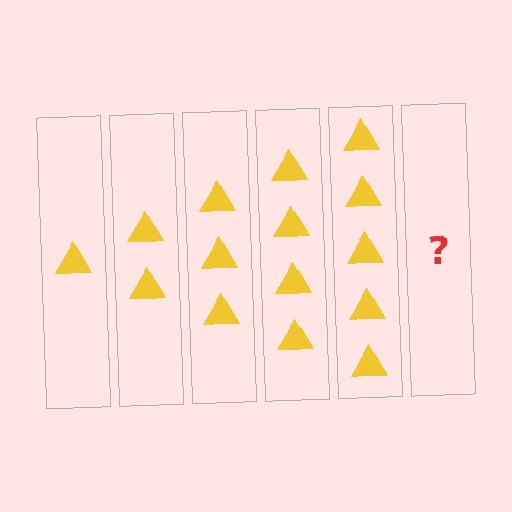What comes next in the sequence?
The next element should be 6 triangles.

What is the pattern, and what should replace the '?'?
The pattern is that each step adds one more triangle. The '?' should be 6 triangles.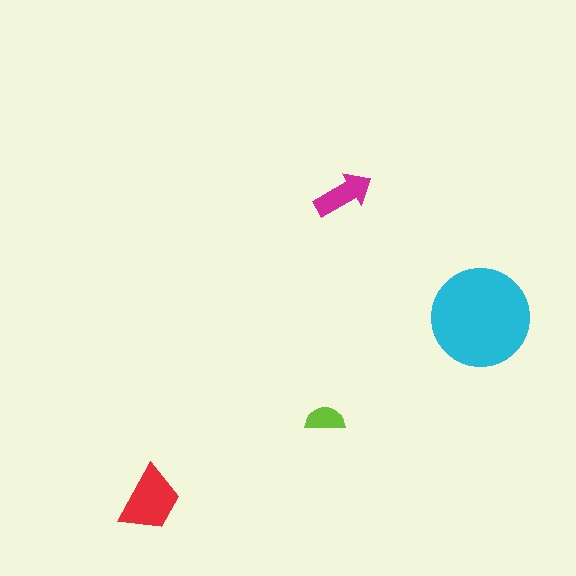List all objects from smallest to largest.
The lime semicircle, the magenta arrow, the red trapezoid, the cyan circle.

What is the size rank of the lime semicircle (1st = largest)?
4th.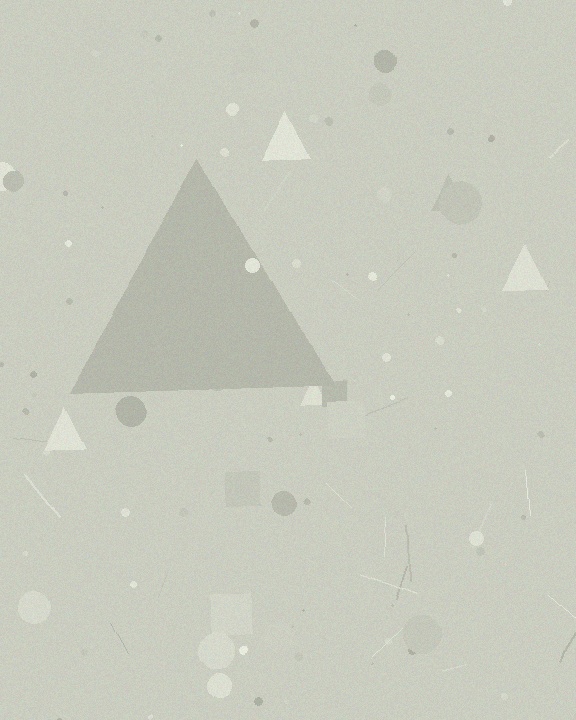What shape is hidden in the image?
A triangle is hidden in the image.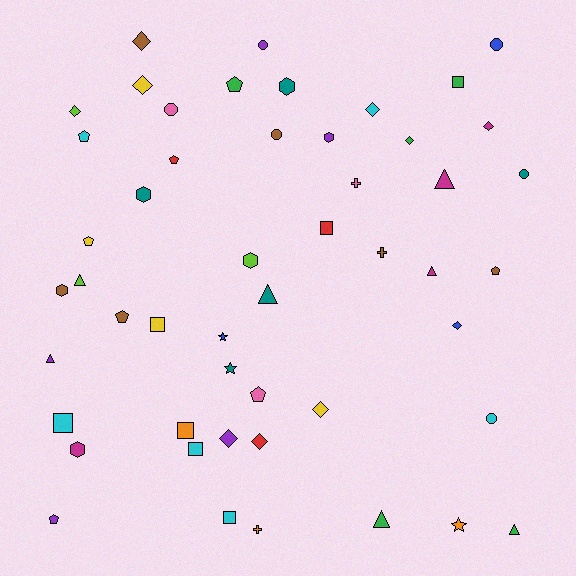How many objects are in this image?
There are 50 objects.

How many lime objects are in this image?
There are 3 lime objects.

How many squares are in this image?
There are 7 squares.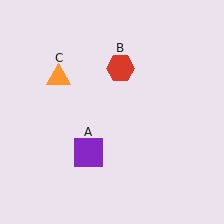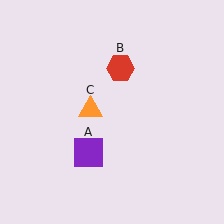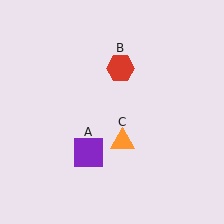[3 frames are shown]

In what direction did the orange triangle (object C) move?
The orange triangle (object C) moved down and to the right.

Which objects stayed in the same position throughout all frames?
Purple square (object A) and red hexagon (object B) remained stationary.